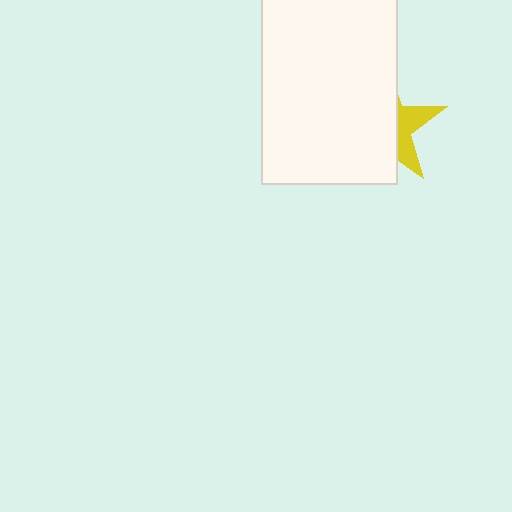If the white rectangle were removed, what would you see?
You would see the complete yellow star.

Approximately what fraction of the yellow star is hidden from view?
Roughly 68% of the yellow star is hidden behind the white rectangle.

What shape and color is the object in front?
The object in front is a white rectangle.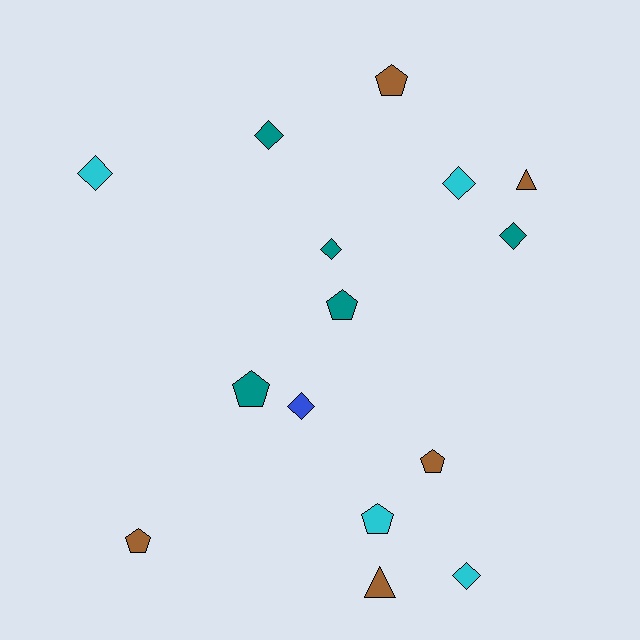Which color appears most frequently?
Teal, with 5 objects.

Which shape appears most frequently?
Diamond, with 7 objects.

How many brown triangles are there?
There are 2 brown triangles.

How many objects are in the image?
There are 15 objects.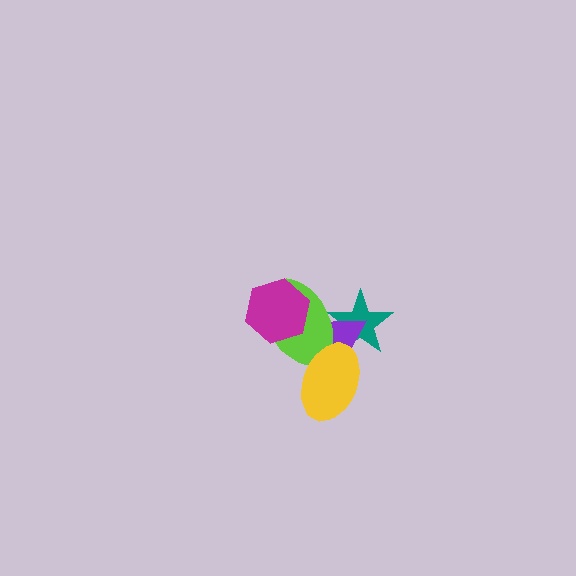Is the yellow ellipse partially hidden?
No, no other shape covers it.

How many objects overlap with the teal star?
3 objects overlap with the teal star.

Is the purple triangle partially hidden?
Yes, it is partially covered by another shape.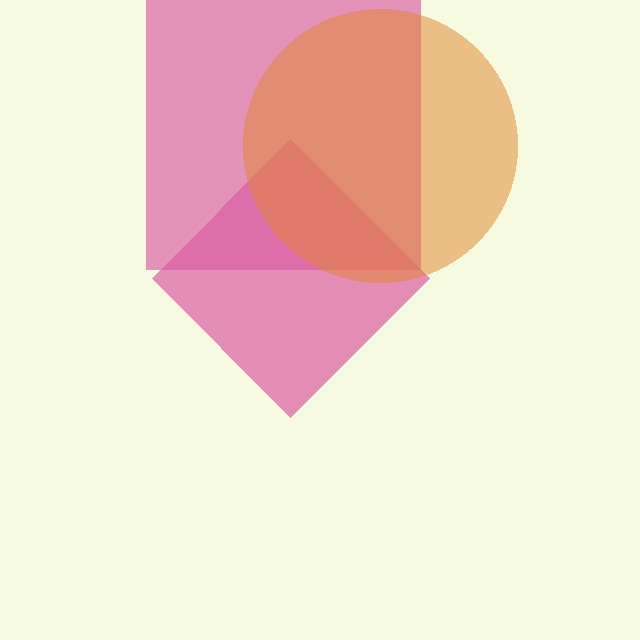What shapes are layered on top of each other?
The layered shapes are: a magenta diamond, a pink square, an orange circle.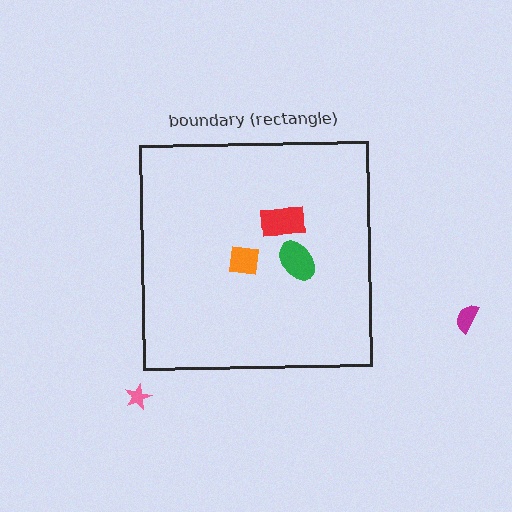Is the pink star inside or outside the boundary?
Outside.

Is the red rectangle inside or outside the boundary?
Inside.